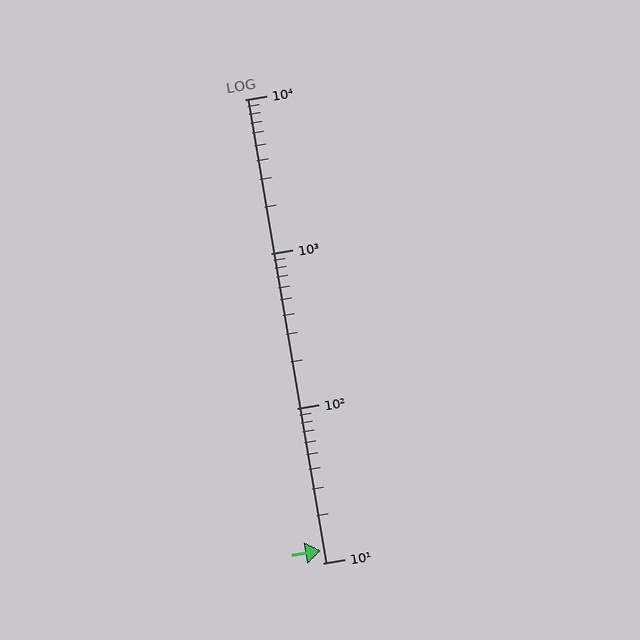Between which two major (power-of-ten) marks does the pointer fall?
The pointer is between 10 and 100.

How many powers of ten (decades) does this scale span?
The scale spans 3 decades, from 10 to 10000.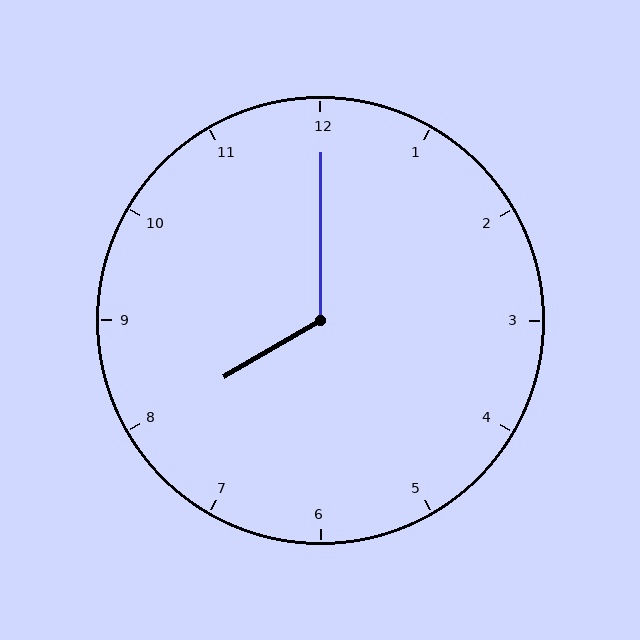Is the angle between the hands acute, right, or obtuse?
It is obtuse.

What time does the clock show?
8:00.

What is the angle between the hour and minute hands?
Approximately 120 degrees.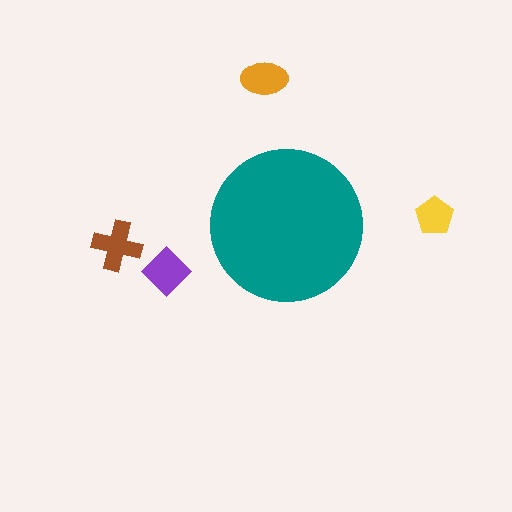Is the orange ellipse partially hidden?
No, the orange ellipse is fully visible.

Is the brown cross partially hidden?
No, the brown cross is fully visible.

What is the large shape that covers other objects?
A teal circle.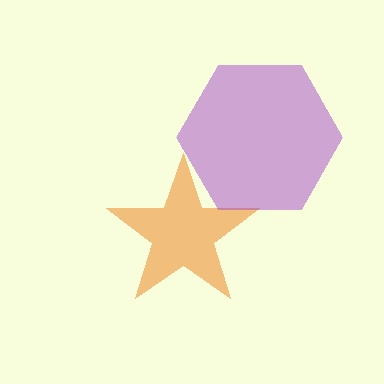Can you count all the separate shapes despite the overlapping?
Yes, there are 2 separate shapes.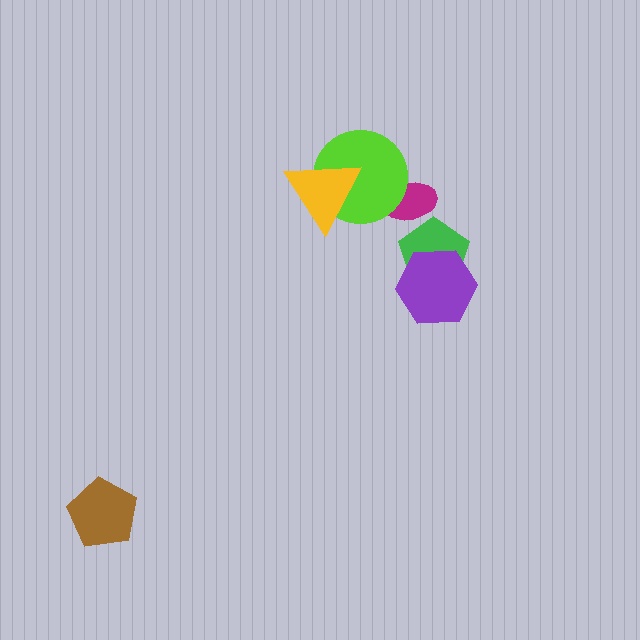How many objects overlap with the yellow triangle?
1 object overlaps with the yellow triangle.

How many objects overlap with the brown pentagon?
0 objects overlap with the brown pentagon.